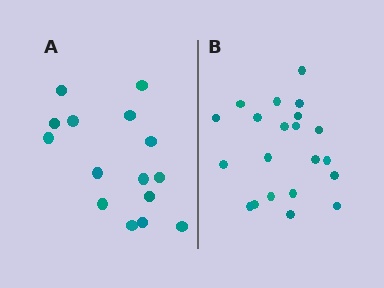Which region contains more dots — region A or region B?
Region B (the right region) has more dots.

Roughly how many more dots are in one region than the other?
Region B has about 6 more dots than region A.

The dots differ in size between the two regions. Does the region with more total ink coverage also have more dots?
No. Region A has more total ink coverage because its dots are larger, but region B actually contains more individual dots. Total area can be misleading — the number of items is what matters here.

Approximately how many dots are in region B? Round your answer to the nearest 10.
About 20 dots. (The exact count is 21, which rounds to 20.)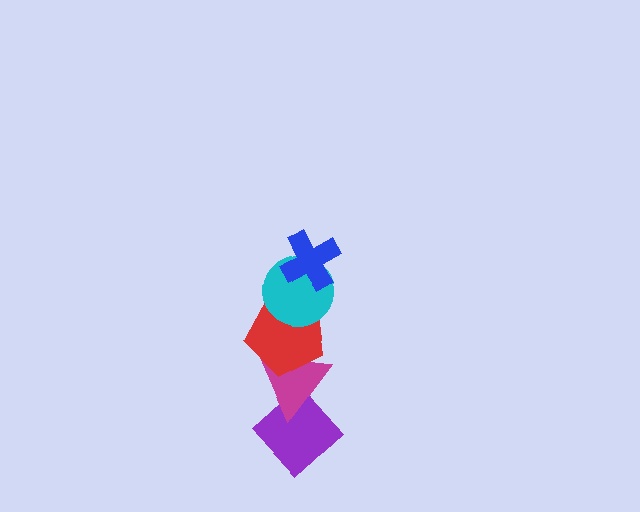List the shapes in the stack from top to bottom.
From top to bottom: the blue cross, the cyan circle, the red pentagon, the magenta triangle, the purple diamond.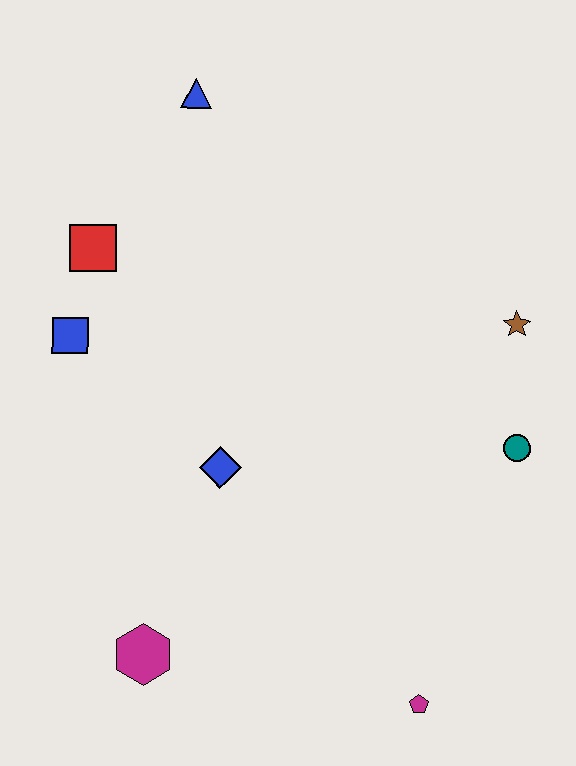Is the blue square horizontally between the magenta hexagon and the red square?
No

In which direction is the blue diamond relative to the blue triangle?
The blue diamond is below the blue triangle.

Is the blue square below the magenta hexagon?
No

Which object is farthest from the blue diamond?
The blue triangle is farthest from the blue diamond.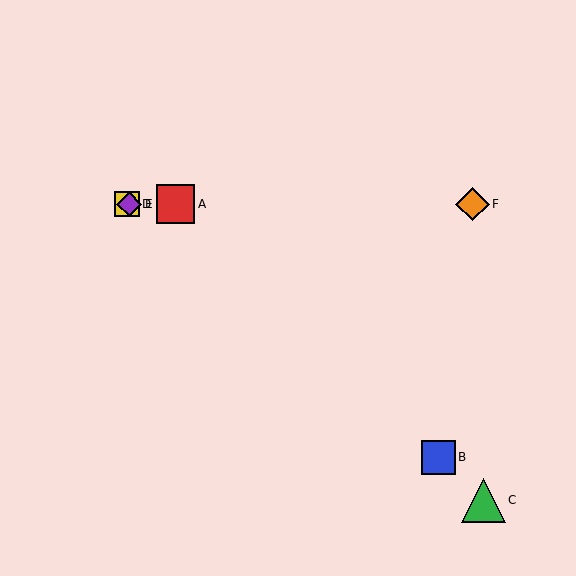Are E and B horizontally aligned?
No, E is at y≈204 and B is at y≈457.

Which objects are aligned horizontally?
Objects A, D, E, F are aligned horizontally.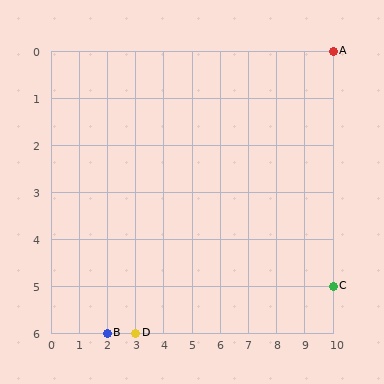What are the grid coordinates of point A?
Point A is at grid coordinates (10, 0).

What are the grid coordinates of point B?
Point B is at grid coordinates (2, 6).